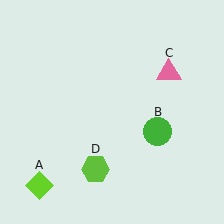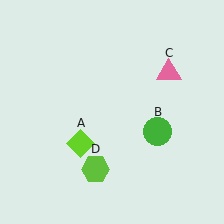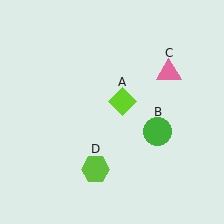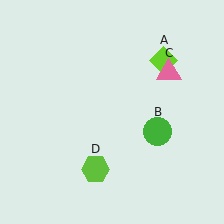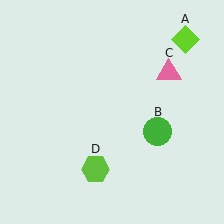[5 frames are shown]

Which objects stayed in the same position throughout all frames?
Green circle (object B) and pink triangle (object C) and lime hexagon (object D) remained stationary.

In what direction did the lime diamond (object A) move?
The lime diamond (object A) moved up and to the right.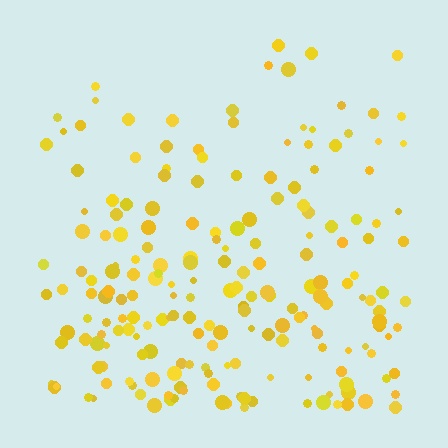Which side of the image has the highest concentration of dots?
The bottom.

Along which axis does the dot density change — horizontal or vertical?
Vertical.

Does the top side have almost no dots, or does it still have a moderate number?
Still a moderate number, just noticeably fewer than the bottom.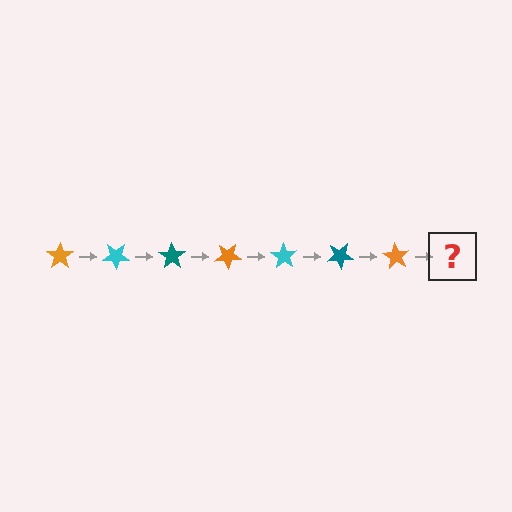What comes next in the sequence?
The next element should be a cyan star, rotated 245 degrees from the start.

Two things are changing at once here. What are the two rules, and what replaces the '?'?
The two rules are that it rotates 35 degrees each step and the color cycles through orange, cyan, and teal. The '?' should be a cyan star, rotated 245 degrees from the start.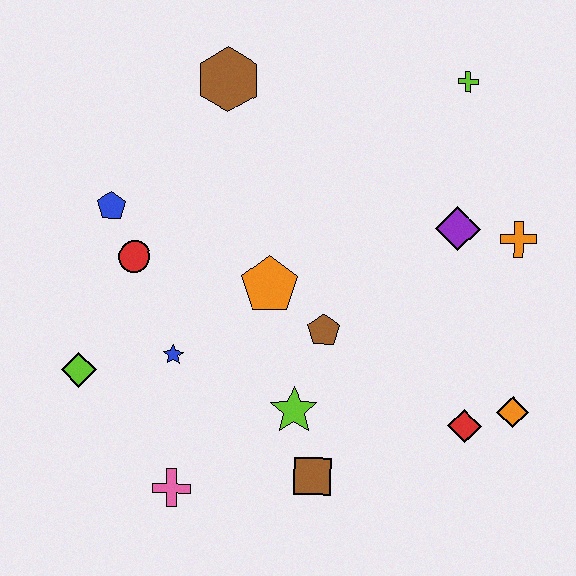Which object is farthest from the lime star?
The lime cross is farthest from the lime star.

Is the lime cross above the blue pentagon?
Yes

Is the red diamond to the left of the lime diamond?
No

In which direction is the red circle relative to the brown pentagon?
The red circle is to the left of the brown pentagon.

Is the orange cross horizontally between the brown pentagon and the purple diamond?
No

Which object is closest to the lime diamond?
The blue star is closest to the lime diamond.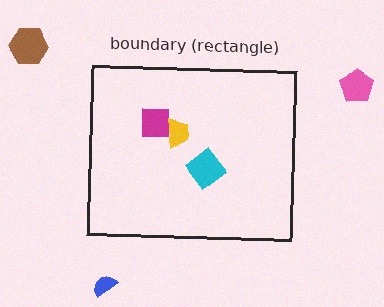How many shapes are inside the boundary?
3 inside, 3 outside.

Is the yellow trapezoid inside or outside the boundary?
Inside.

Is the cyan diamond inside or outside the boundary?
Inside.